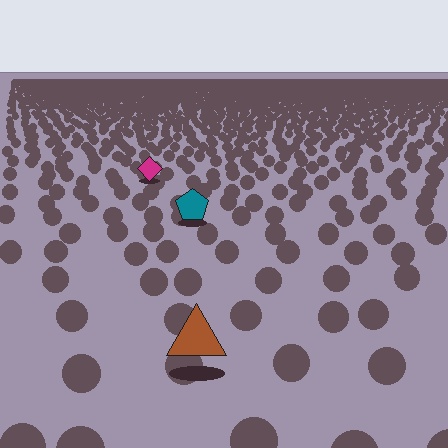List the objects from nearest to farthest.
From nearest to farthest: the brown triangle, the teal pentagon, the magenta diamond.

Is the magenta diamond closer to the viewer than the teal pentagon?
No. The teal pentagon is closer — you can tell from the texture gradient: the ground texture is coarser near it.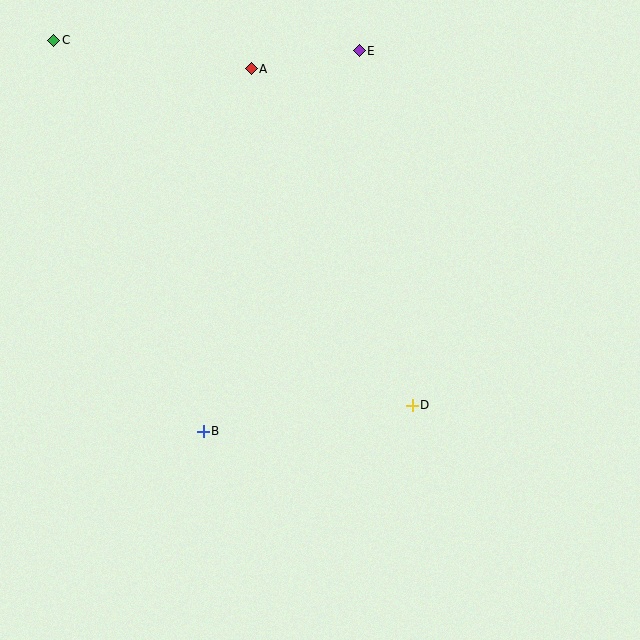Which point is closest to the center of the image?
Point D at (412, 405) is closest to the center.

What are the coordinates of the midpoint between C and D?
The midpoint between C and D is at (233, 223).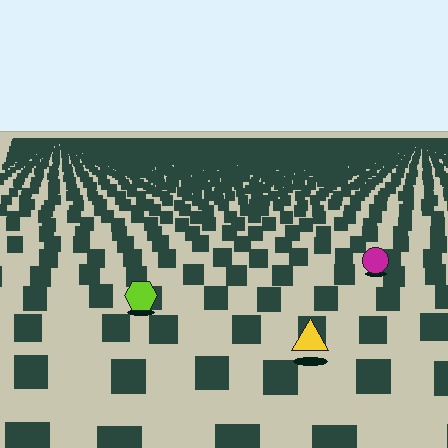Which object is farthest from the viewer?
The magenta circle is farthest from the viewer. It appears smaller and the ground texture around it is denser.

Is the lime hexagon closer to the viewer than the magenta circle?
Yes. The lime hexagon is closer — you can tell from the texture gradient: the ground texture is coarser near it.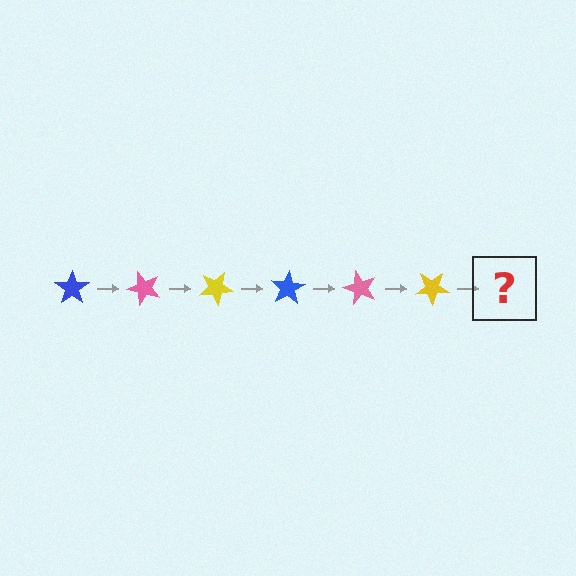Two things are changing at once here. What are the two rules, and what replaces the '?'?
The two rules are that it rotates 50 degrees each step and the color cycles through blue, pink, and yellow. The '?' should be a blue star, rotated 300 degrees from the start.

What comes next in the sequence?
The next element should be a blue star, rotated 300 degrees from the start.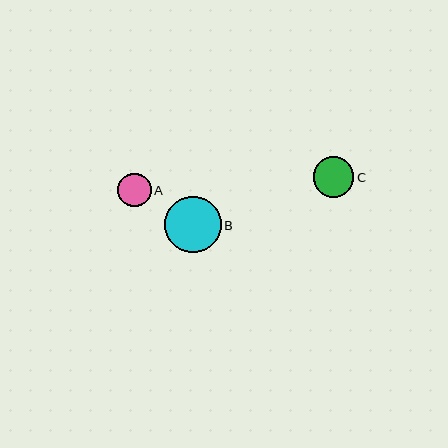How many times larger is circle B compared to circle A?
Circle B is approximately 1.7 times the size of circle A.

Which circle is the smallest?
Circle A is the smallest with a size of approximately 33 pixels.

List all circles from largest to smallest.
From largest to smallest: B, C, A.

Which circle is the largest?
Circle B is the largest with a size of approximately 57 pixels.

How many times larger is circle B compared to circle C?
Circle B is approximately 1.4 times the size of circle C.